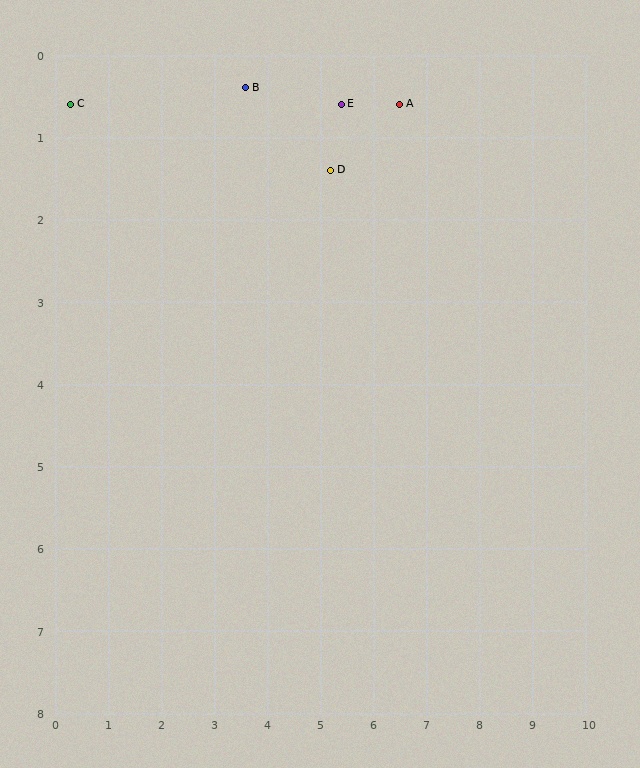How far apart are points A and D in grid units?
Points A and D are about 1.5 grid units apart.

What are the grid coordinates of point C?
Point C is at approximately (0.3, 0.6).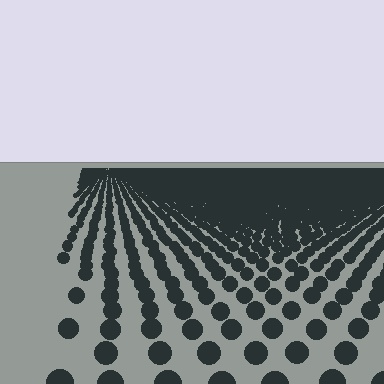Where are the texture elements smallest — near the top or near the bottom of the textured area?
Near the top.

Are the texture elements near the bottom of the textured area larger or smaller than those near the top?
Larger. Near the bottom, elements are closer to the viewer and appear at a bigger on-screen size.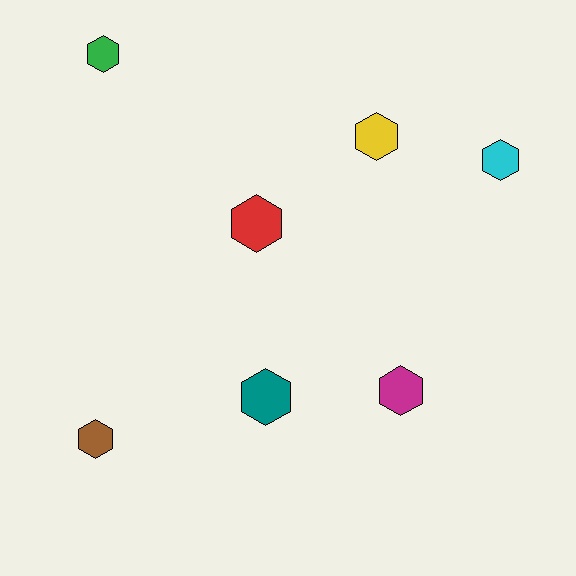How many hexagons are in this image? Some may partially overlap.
There are 7 hexagons.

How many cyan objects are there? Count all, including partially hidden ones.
There is 1 cyan object.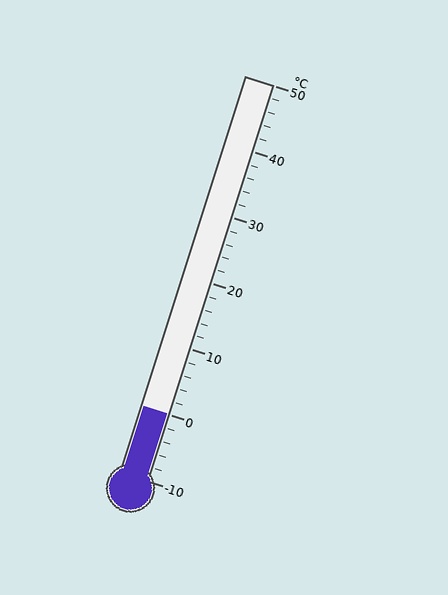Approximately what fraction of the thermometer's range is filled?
The thermometer is filled to approximately 15% of its range.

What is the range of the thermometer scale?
The thermometer scale ranges from -10°C to 50°C.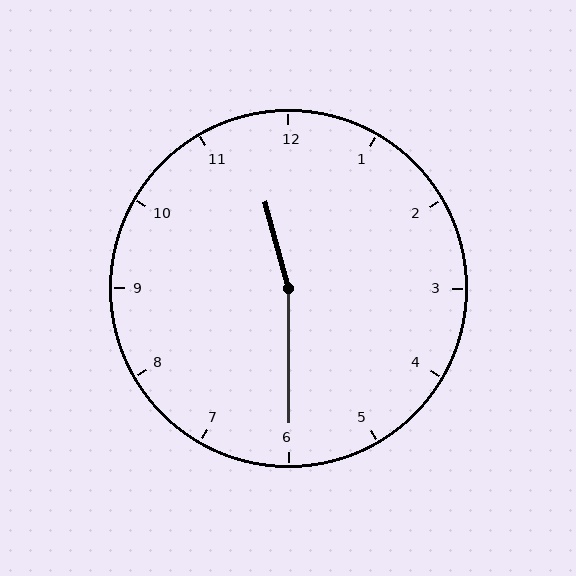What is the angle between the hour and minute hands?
Approximately 165 degrees.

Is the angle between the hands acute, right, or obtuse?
It is obtuse.